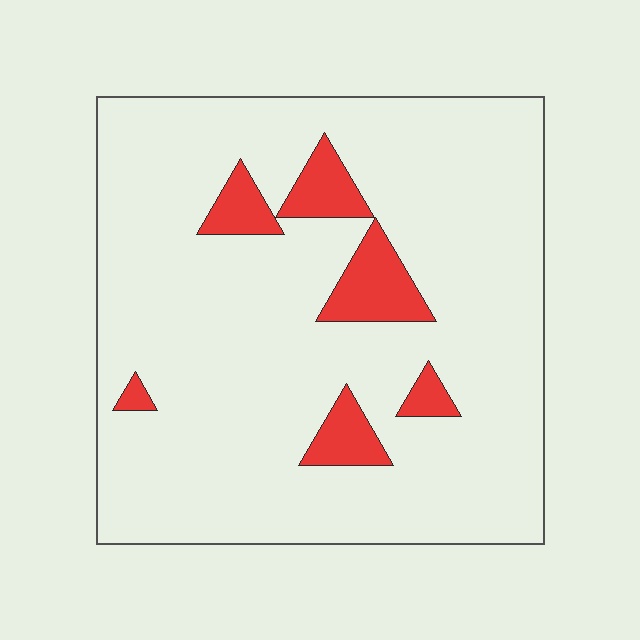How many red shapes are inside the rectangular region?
6.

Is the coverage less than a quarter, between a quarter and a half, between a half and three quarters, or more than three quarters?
Less than a quarter.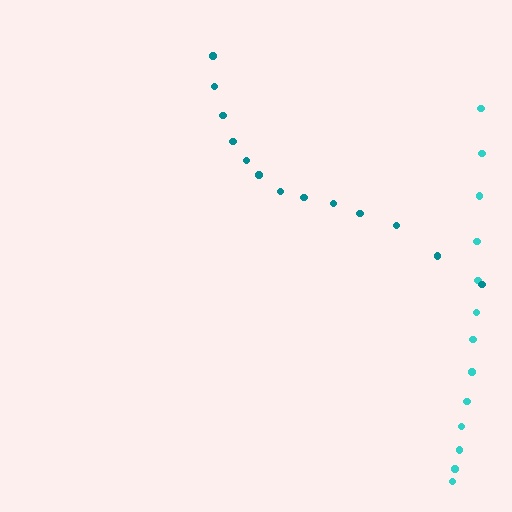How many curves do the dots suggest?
There are 2 distinct paths.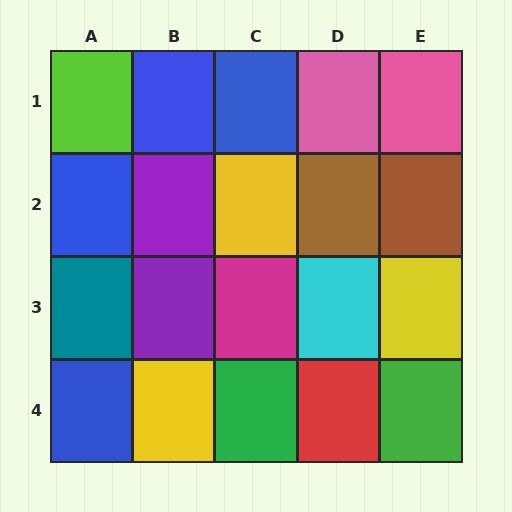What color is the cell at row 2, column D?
Brown.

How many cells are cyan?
1 cell is cyan.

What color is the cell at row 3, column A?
Teal.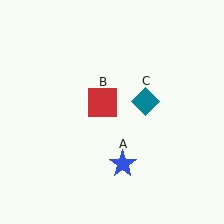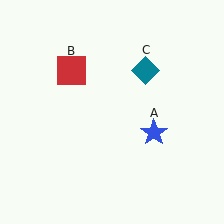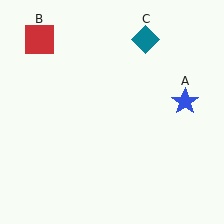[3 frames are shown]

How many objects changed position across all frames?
3 objects changed position: blue star (object A), red square (object B), teal diamond (object C).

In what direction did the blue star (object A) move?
The blue star (object A) moved up and to the right.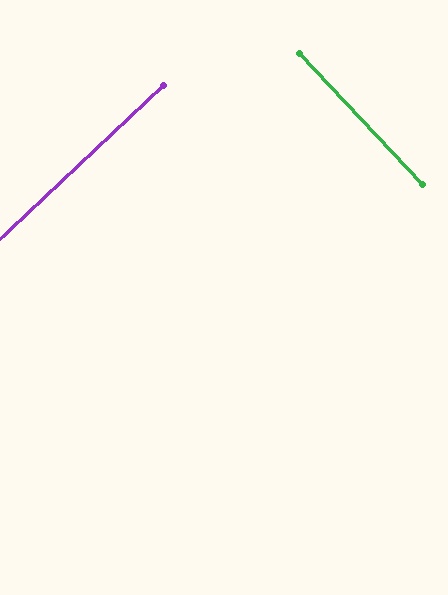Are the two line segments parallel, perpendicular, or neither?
Perpendicular — they meet at approximately 90°.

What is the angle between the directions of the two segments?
Approximately 90 degrees.